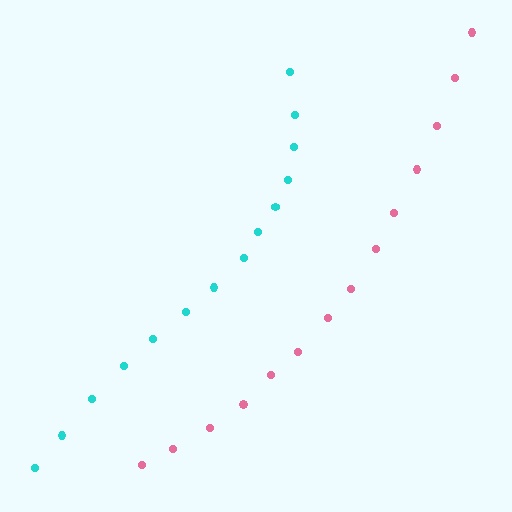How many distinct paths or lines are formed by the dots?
There are 2 distinct paths.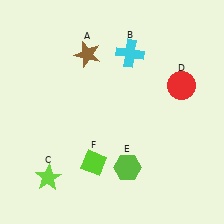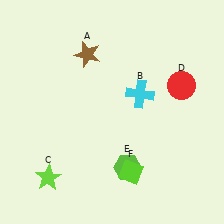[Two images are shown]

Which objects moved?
The objects that moved are: the cyan cross (B), the lime diamond (F).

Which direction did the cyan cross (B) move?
The cyan cross (B) moved down.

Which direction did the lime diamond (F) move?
The lime diamond (F) moved right.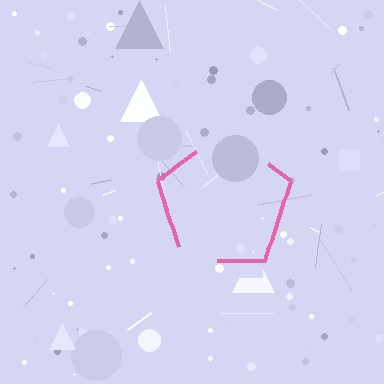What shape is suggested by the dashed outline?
The dashed outline suggests a pentagon.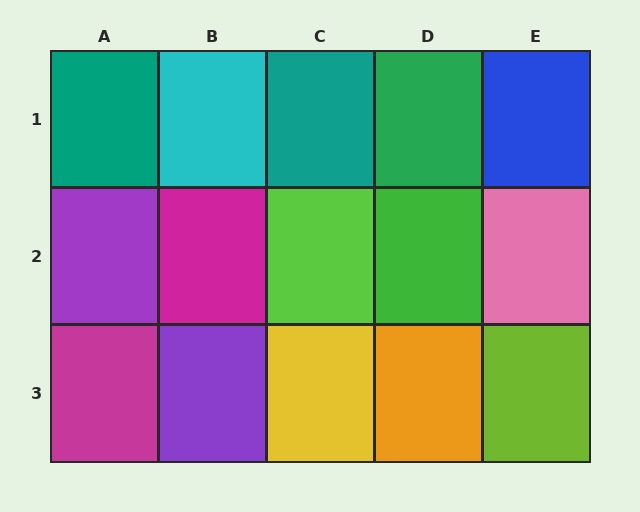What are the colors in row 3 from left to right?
Magenta, purple, yellow, orange, lime.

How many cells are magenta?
2 cells are magenta.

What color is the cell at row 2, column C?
Lime.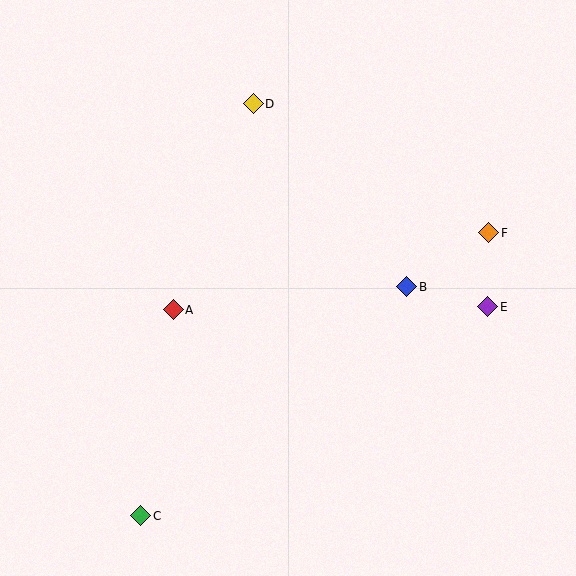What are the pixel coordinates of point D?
Point D is at (253, 104).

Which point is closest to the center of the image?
Point A at (173, 310) is closest to the center.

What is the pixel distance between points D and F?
The distance between D and F is 268 pixels.